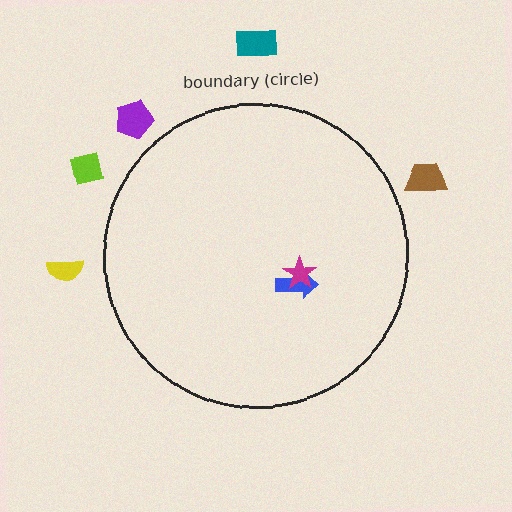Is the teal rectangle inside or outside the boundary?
Outside.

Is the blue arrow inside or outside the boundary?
Inside.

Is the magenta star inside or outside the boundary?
Inside.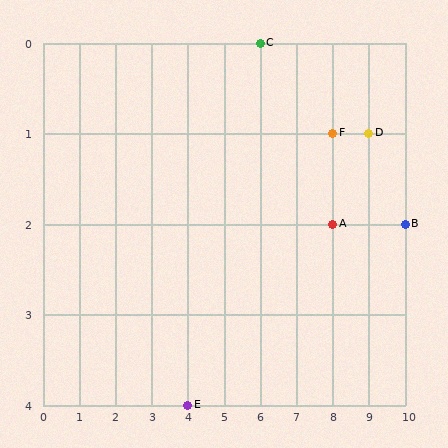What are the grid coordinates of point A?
Point A is at grid coordinates (8, 2).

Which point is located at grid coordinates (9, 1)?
Point D is at (9, 1).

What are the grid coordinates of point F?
Point F is at grid coordinates (8, 1).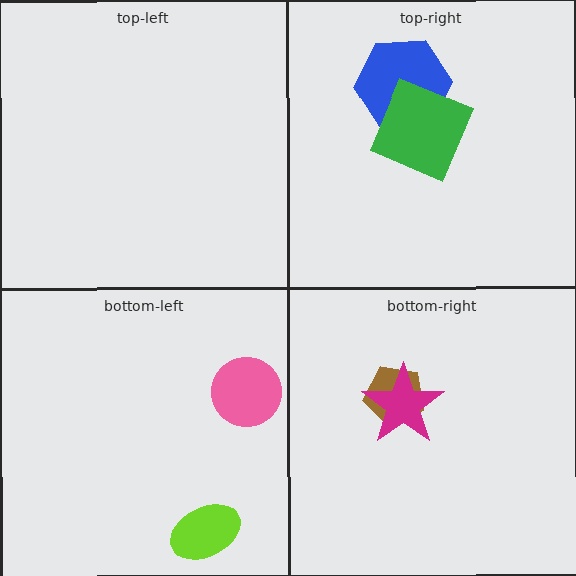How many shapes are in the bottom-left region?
2.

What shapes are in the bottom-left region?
The lime ellipse, the pink circle.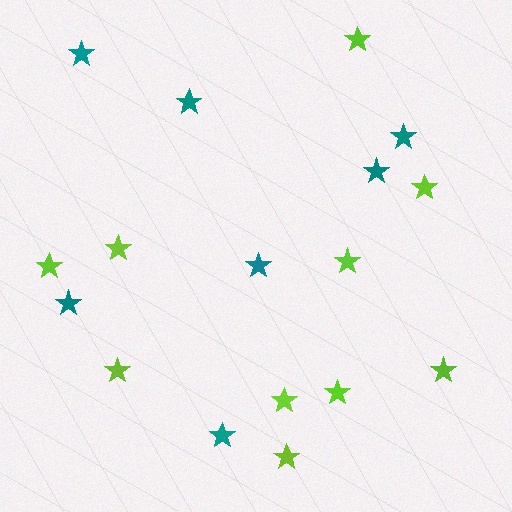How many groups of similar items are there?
There are 2 groups: one group of teal stars (7) and one group of lime stars (10).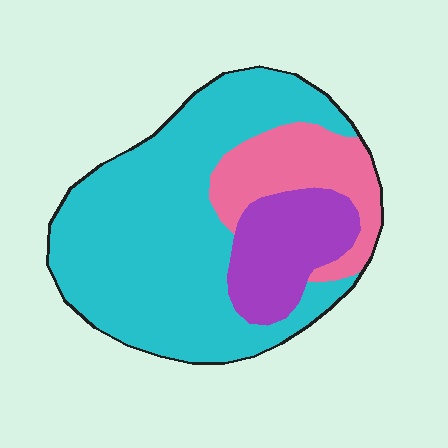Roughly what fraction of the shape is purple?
Purple covers roughly 15% of the shape.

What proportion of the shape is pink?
Pink takes up about one fifth (1/5) of the shape.